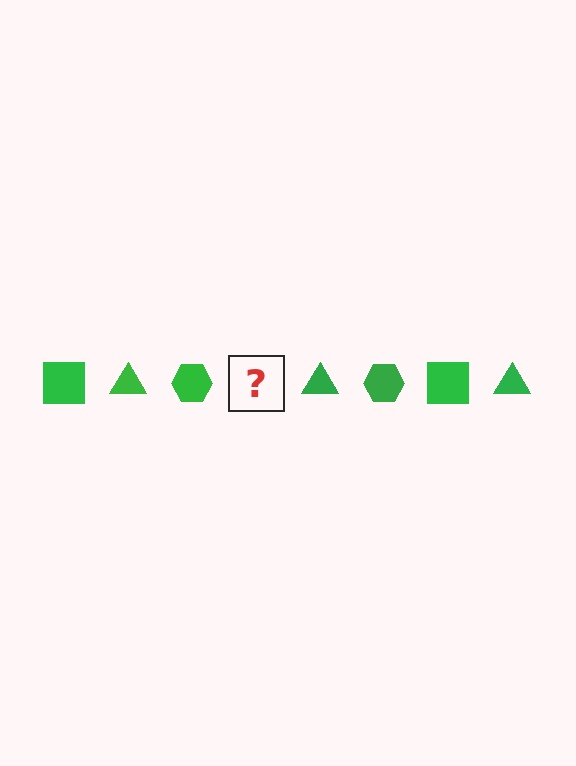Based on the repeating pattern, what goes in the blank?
The blank should be a green square.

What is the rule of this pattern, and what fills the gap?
The rule is that the pattern cycles through square, triangle, hexagon shapes in green. The gap should be filled with a green square.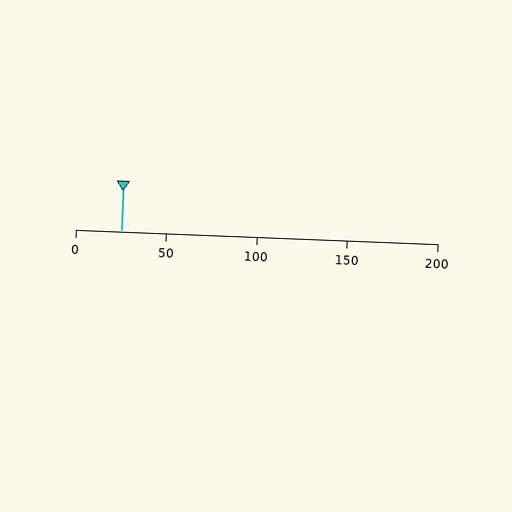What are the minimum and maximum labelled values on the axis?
The axis runs from 0 to 200.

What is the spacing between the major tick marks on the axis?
The major ticks are spaced 50 apart.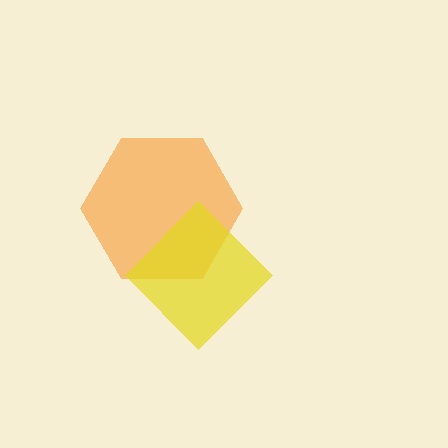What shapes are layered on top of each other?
The layered shapes are: an orange hexagon, a yellow diamond.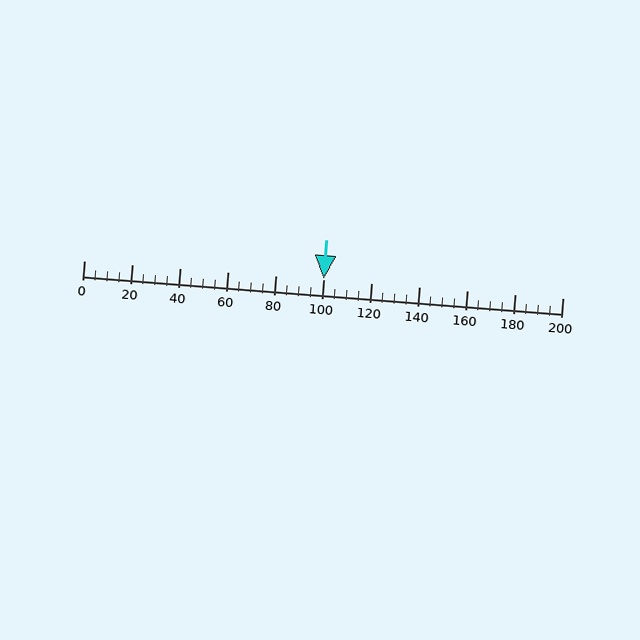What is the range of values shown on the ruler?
The ruler shows values from 0 to 200.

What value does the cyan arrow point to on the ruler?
The cyan arrow points to approximately 100.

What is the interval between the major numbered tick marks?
The major tick marks are spaced 20 units apart.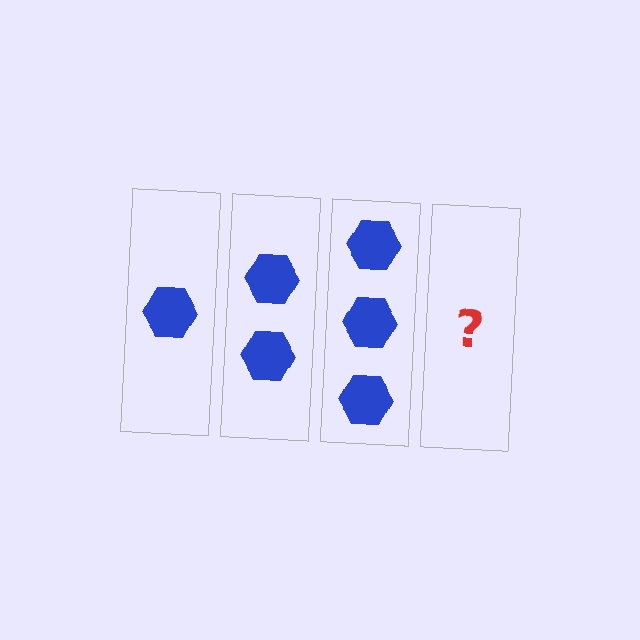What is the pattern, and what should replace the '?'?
The pattern is that each step adds one more hexagon. The '?' should be 4 hexagons.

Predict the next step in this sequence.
The next step is 4 hexagons.